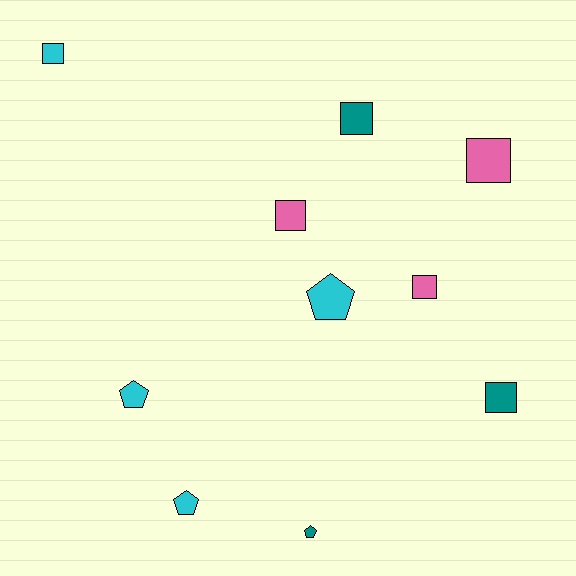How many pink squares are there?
There are 3 pink squares.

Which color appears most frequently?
Cyan, with 4 objects.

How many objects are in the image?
There are 10 objects.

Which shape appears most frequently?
Square, with 6 objects.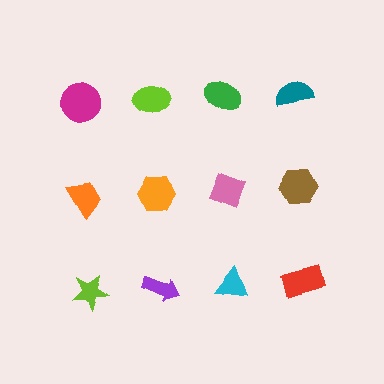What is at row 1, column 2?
A lime ellipse.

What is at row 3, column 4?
A red rectangle.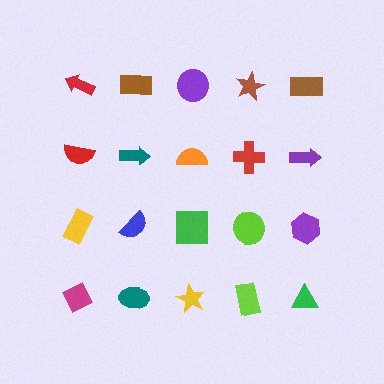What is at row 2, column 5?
A purple arrow.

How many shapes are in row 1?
5 shapes.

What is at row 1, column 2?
A brown rectangle.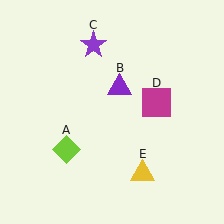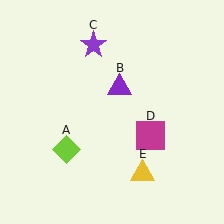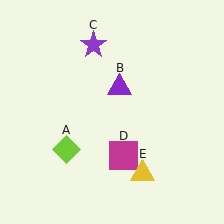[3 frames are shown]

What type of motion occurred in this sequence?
The magenta square (object D) rotated clockwise around the center of the scene.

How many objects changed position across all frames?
1 object changed position: magenta square (object D).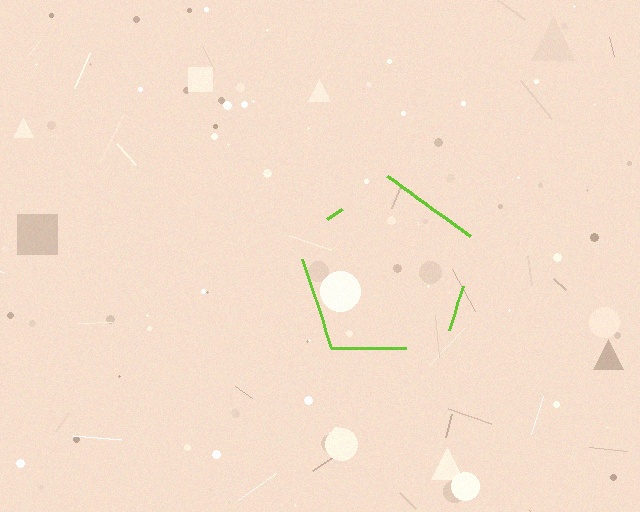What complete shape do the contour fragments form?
The contour fragments form a pentagon.